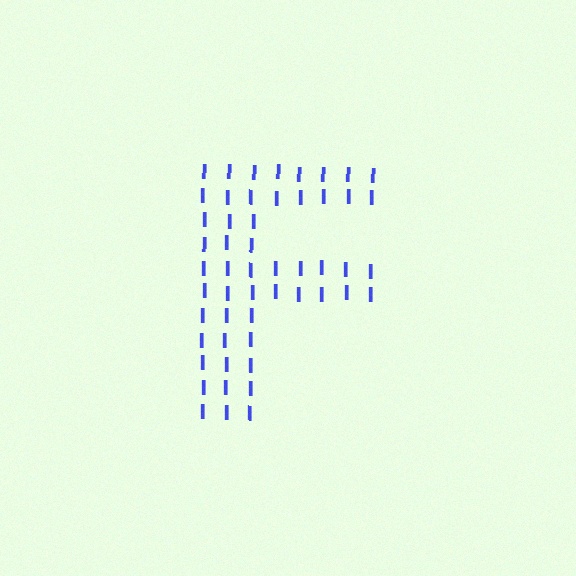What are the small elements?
The small elements are letter I's.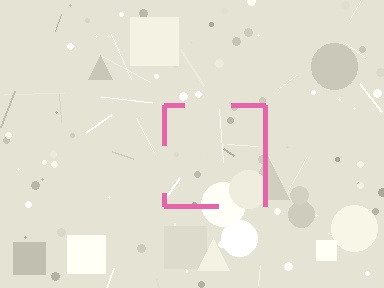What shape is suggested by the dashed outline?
The dashed outline suggests a square.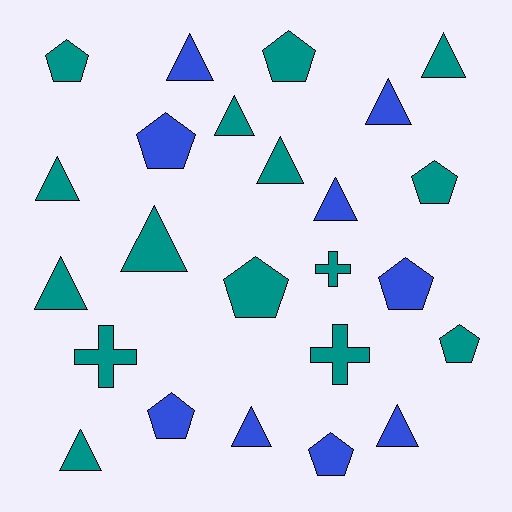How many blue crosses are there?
There are no blue crosses.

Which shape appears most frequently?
Triangle, with 12 objects.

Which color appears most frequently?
Teal, with 15 objects.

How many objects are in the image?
There are 24 objects.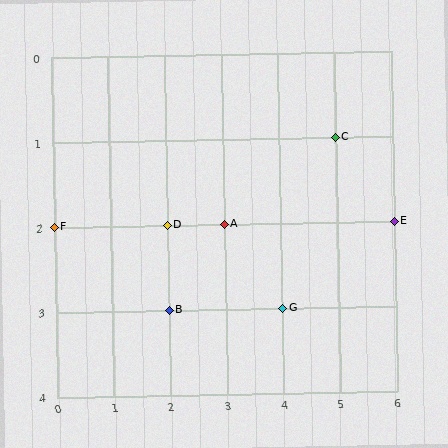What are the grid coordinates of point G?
Point G is at grid coordinates (4, 3).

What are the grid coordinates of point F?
Point F is at grid coordinates (0, 2).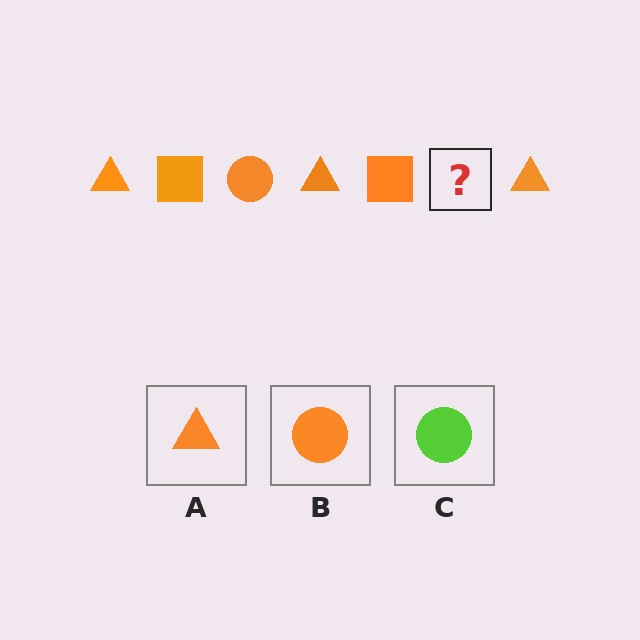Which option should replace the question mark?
Option B.